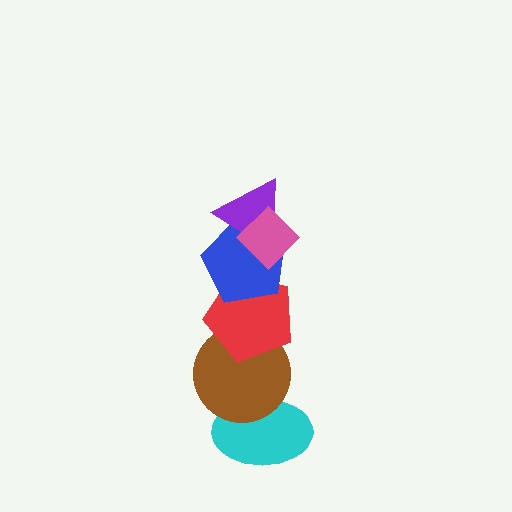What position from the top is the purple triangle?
The purple triangle is 2nd from the top.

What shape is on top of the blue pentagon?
The purple triangle is on top of the blue pentagon.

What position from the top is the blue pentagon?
The blue pentagon is 3rd from the top.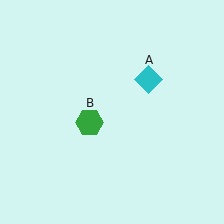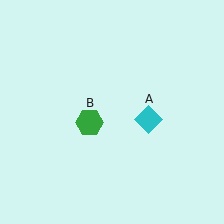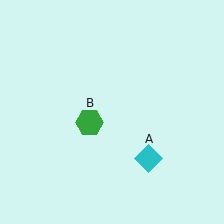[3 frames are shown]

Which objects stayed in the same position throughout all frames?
Green hexagon (object B) remained stationary.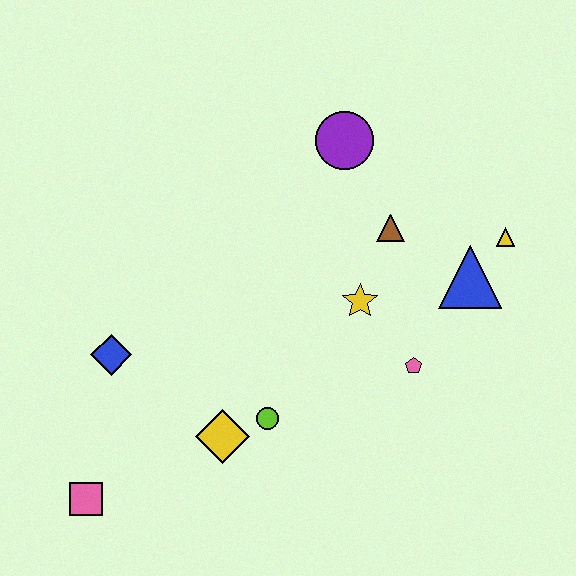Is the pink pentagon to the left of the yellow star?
No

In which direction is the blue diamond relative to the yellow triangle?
The blue diamond is to the left of the yellow triangle.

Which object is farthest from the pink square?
The yellow triangle is farthest from the pink square.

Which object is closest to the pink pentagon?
The yellow star is closest to the pink pentagon.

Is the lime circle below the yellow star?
Yes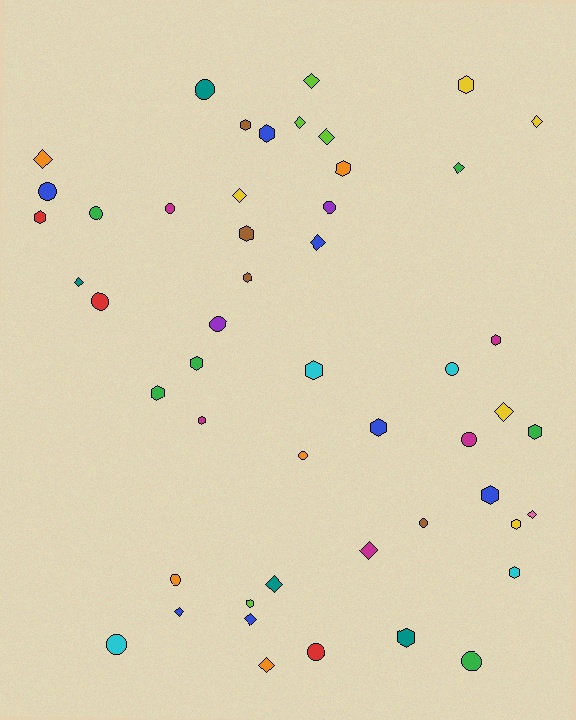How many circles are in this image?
There are 15 circles.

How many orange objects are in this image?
There are 5 orange objects.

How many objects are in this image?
There are 50 objects.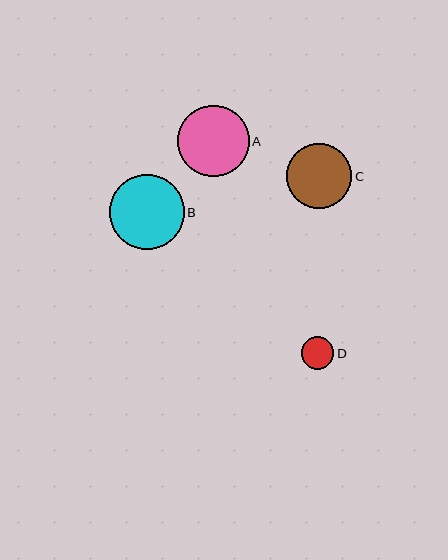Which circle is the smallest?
Circle D is the smallest with a size of approximately 33 pixels.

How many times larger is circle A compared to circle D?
Circle A is approximately 2.2 times the size of circle D.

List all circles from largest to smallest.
From largest to smallest: B, A, C, D.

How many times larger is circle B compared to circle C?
Circle B is approximately 1.2 times the size of circle C.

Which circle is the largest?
Circle B is the largest with a size of approximately 75 pixels.